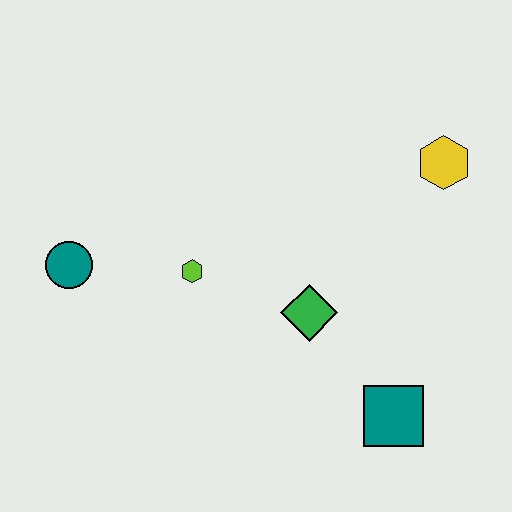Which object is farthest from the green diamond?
The teal circle is farthest from the green diamond.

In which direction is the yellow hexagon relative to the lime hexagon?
The yellow hexagon is to the right of the lime hexagon.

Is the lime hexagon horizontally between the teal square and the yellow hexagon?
No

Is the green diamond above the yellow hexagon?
No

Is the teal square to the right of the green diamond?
Yes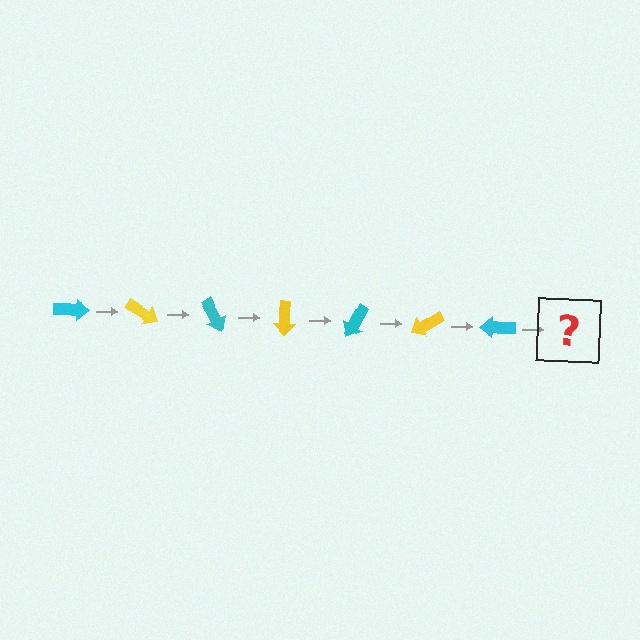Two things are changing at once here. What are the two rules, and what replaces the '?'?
The two rules are that it rotates 30 degrees each step and the color cycles through cyan and yellow. The '?' should be a yellow arrow, rotated 210 degrees from the start.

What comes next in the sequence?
The next element should be a yellow arrow, rotated 210 degrees from the start.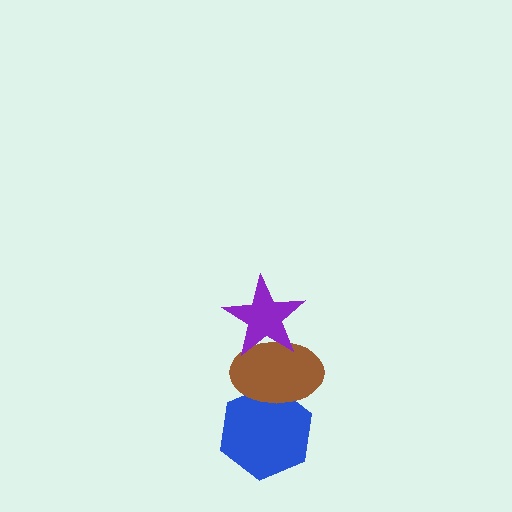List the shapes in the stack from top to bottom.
From top to bottom: the purple star, the brown ellipse, the blue hexagon.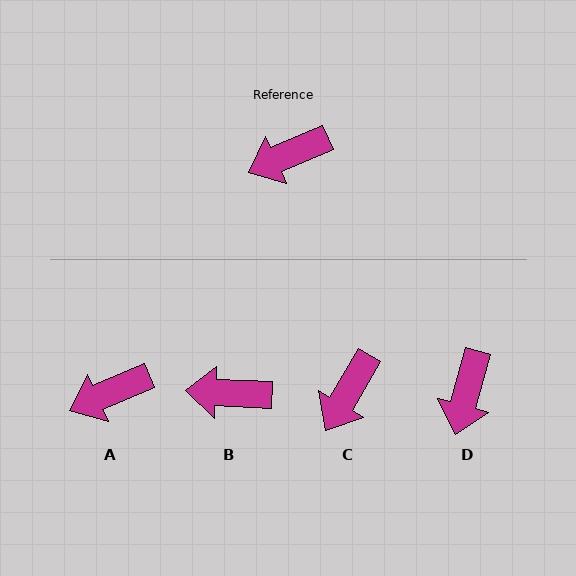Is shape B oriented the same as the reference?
No, it is off by about 27 degrees.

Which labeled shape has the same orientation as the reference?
A.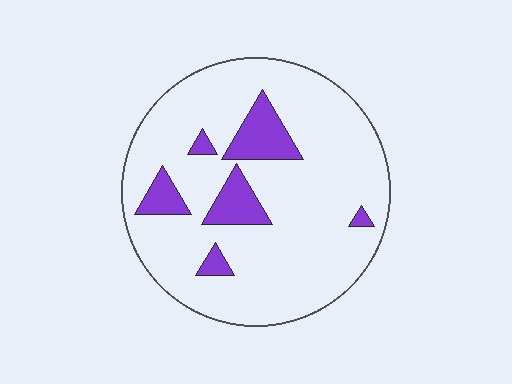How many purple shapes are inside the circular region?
6.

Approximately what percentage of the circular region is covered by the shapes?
Approximately 15%.